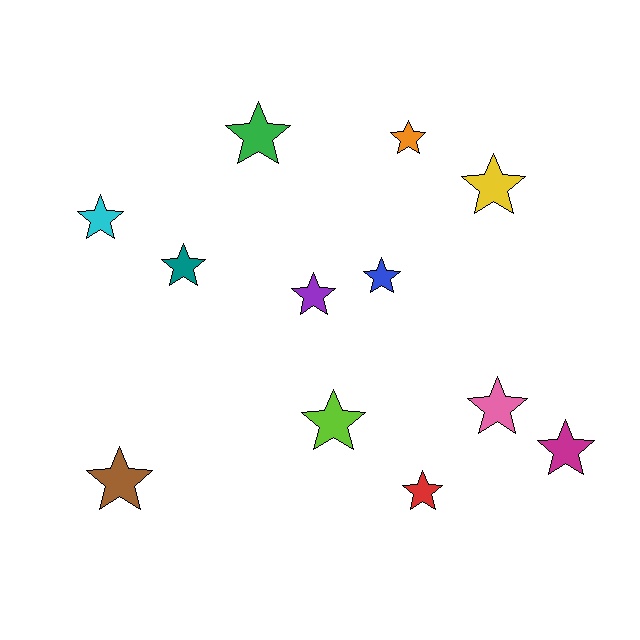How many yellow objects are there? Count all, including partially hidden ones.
There is 1 yellow object.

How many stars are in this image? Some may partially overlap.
There are 12 stars.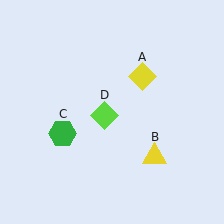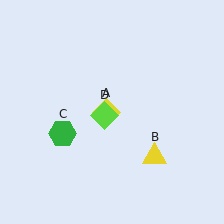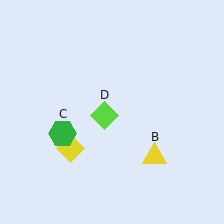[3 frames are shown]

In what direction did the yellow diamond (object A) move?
The yellow diamond (object A) moved down and to the left.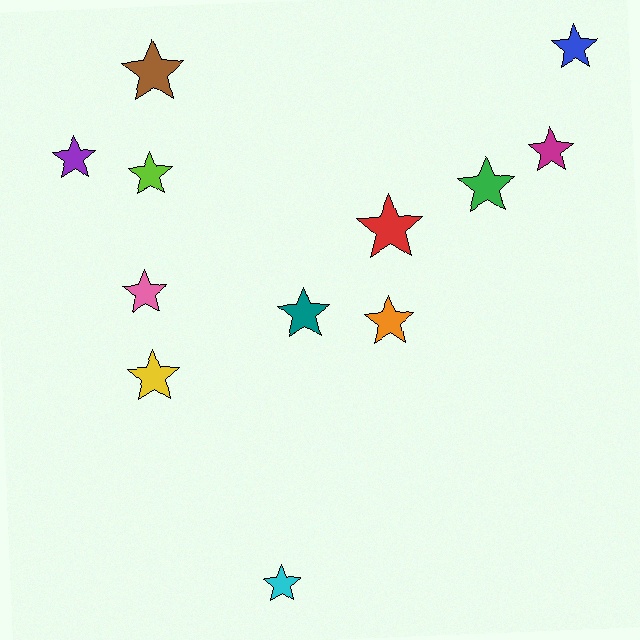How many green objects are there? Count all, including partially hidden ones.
There is 1 green object.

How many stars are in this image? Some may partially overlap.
There are 12 stars.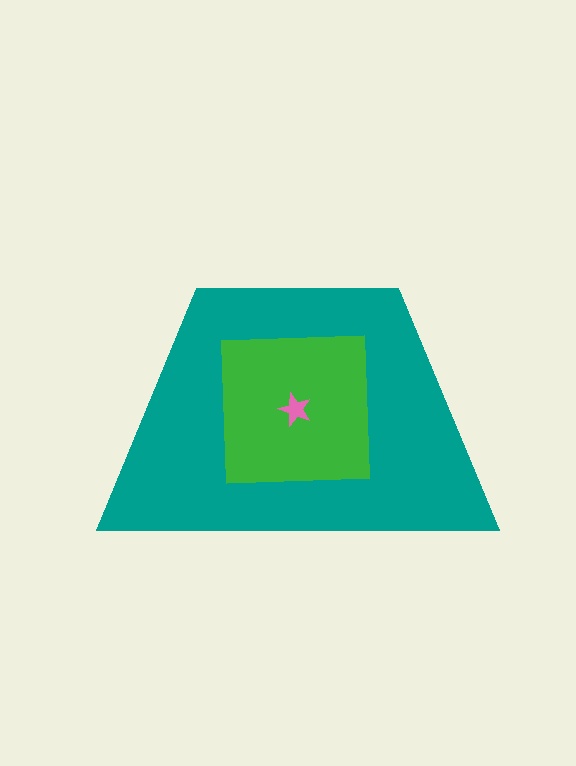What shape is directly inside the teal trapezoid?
The green square.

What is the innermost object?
The pink star.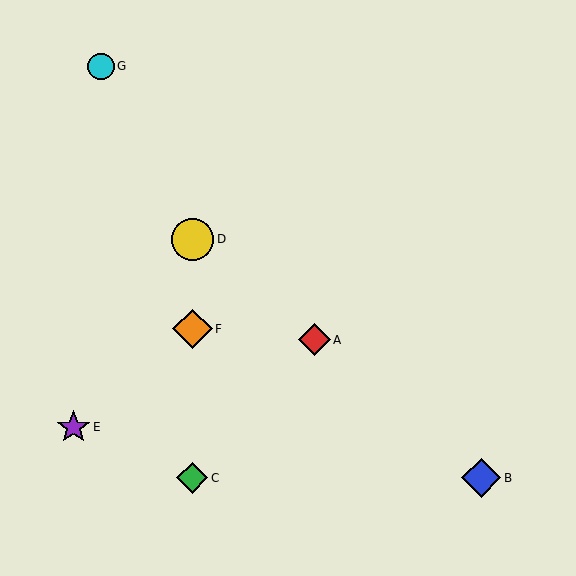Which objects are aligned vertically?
Objects C, D, F are aligned vertically.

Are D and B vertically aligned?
No, D is at x≈192 and B is at x≈481.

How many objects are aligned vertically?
3 objects (C, D, F) are aligned vertically.